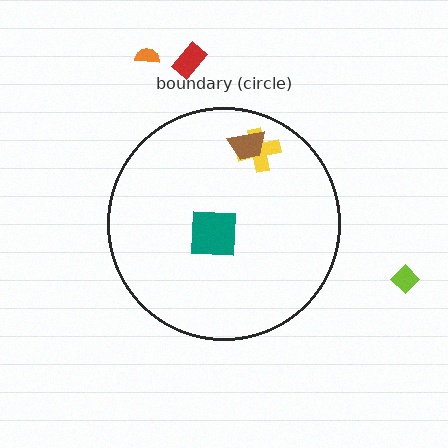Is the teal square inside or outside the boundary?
Inside.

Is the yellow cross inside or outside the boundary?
Inside.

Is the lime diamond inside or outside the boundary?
Outside.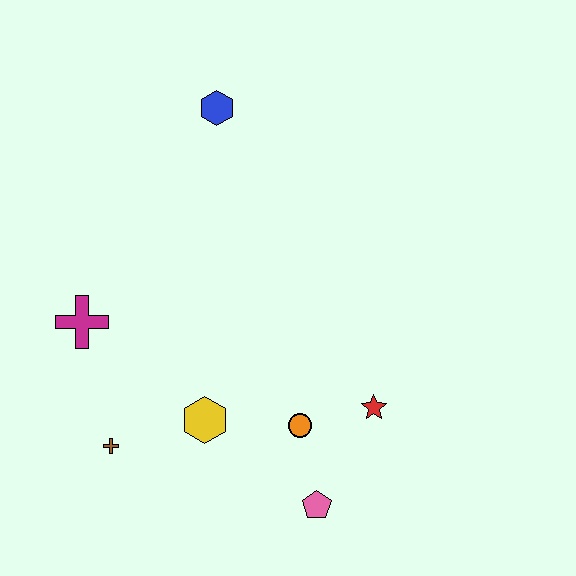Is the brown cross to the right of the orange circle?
No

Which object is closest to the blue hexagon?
The magenta cross is closest to the blue hexagon.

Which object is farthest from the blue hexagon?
The pink pentagon is farthest from the blue hexagon.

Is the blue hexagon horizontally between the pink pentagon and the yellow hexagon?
Yes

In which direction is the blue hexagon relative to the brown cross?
The blue hexagon is above the brown cross.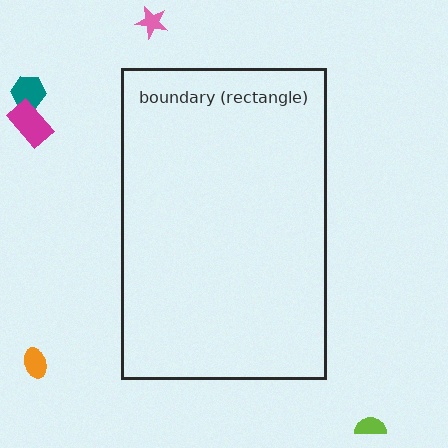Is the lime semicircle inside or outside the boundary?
Outside.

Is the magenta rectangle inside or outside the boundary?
Outside.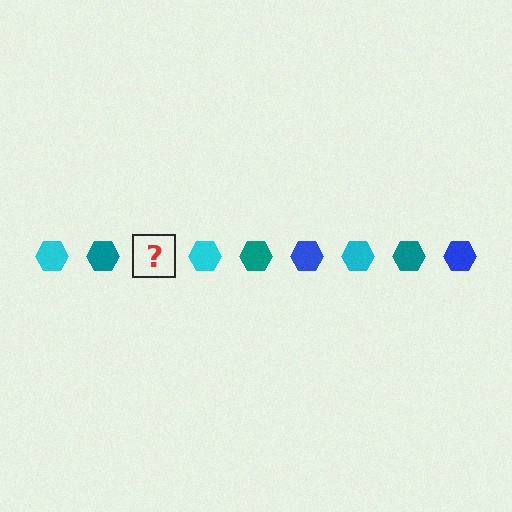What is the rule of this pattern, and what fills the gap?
The rule is that the pattern cycles through cyan, teal, blue hexagons. The gap should be filled with a blue hexagon.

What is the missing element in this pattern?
The missing element is a blue hexagon.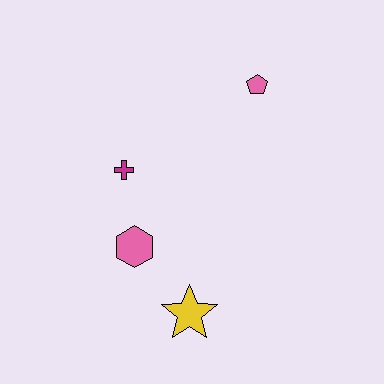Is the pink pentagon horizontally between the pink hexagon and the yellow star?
No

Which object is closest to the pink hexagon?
The magenta cross is closest to the pink hexagon.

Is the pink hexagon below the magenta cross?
Yes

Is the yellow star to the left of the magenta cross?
No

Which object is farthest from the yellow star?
The pink pentagon is farthest from the yellow star.